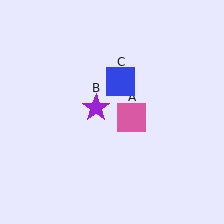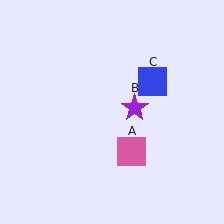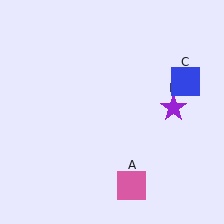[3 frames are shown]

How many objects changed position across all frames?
3 objects changed position: pink square (object A), purple star (object B), blue square (object C).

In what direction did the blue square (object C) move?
The blue square (object C) moved right.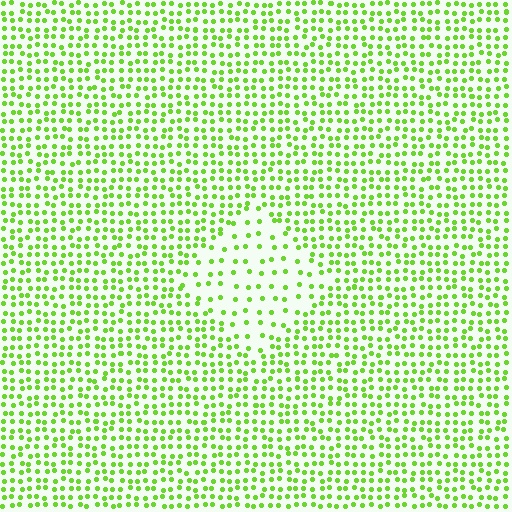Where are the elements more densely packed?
The elements are more densely packed outside the diamond boundary.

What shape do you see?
I see a diamond.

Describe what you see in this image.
The image contains small lime elements arranged at two different densities. A diamond-shaped region is visible where the elements are less densely packed than the surrounding area.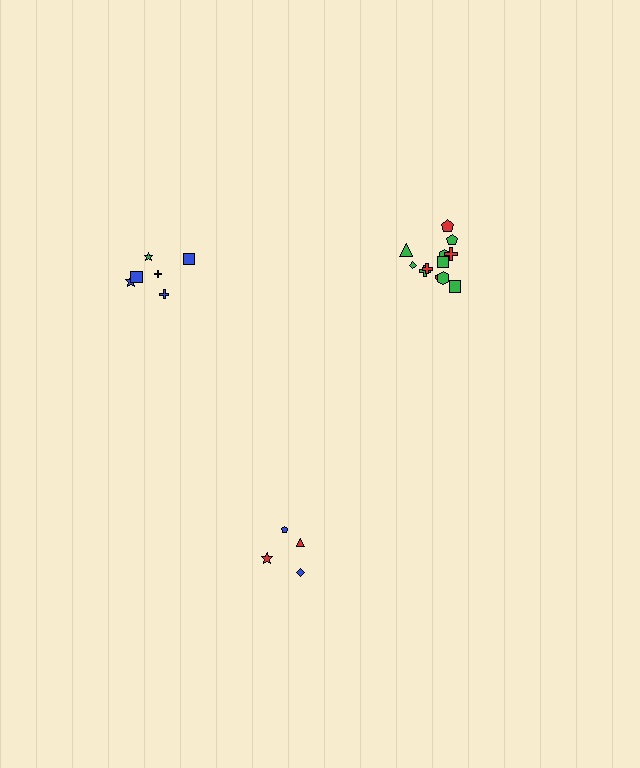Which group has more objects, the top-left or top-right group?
The top-right group.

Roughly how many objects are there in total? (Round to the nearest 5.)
Roughly 20 objects in total.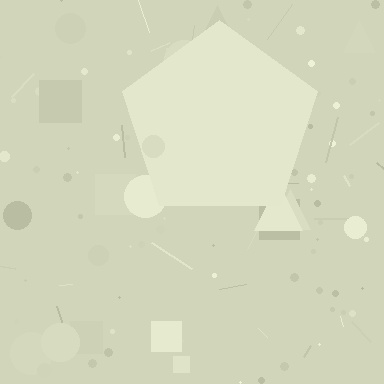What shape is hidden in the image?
A pentagon is hidden in the image.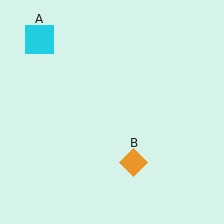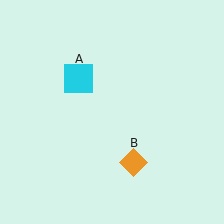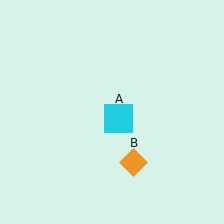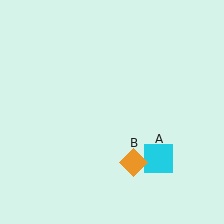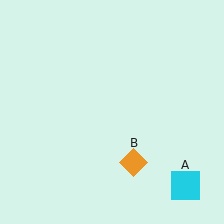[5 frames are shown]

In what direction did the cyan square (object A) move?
The cyan square (object A) moved down and to the right.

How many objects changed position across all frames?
1 object changed position: cyan square (object A).